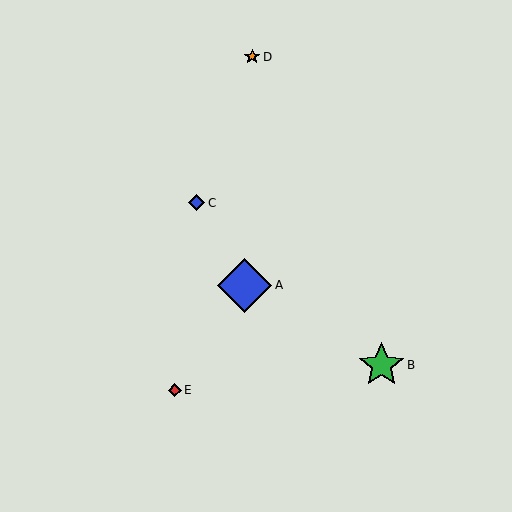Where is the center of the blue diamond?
The center of the blue diamond is at (197, 203).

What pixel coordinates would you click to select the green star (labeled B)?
Click at (381, 365) to select the green star B.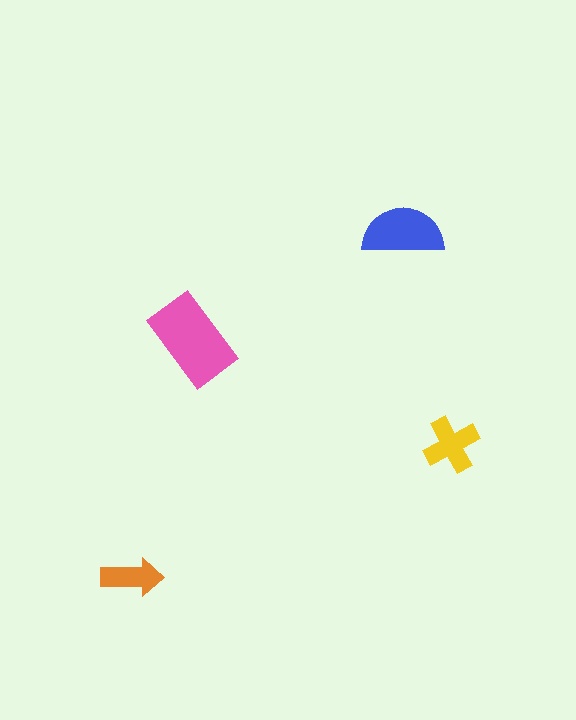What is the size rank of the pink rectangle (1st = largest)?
1st.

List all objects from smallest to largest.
The orange arrow, the yellow cross, the blue semicircle, the pink rectangle.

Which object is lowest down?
The orange arrow is bottommost.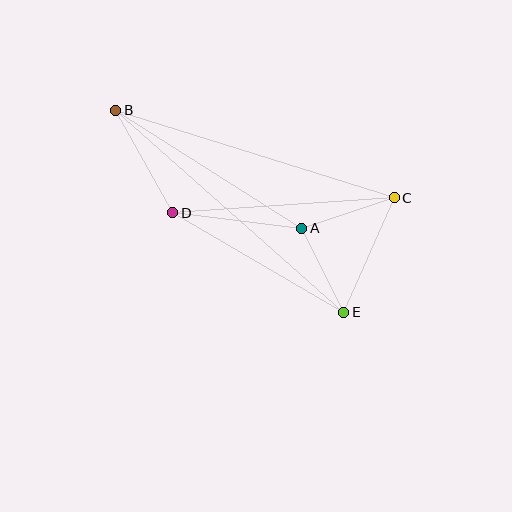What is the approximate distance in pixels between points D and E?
The distance between D and E is approximately 198 pixels.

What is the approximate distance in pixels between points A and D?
The distance between A and D is approximately 130 pixels.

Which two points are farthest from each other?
Points B and E are farthest from each other.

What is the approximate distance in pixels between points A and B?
The distance between A and B is approximately 220 pixels.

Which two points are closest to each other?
Points A and E are closest to each other.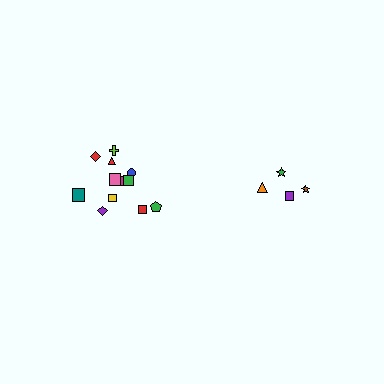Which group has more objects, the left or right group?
The left group.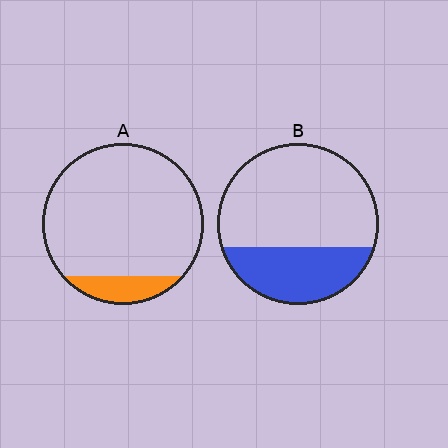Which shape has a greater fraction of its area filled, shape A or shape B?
Shape B.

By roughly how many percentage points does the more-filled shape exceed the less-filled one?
By roughly 20 percentage points (B over A).